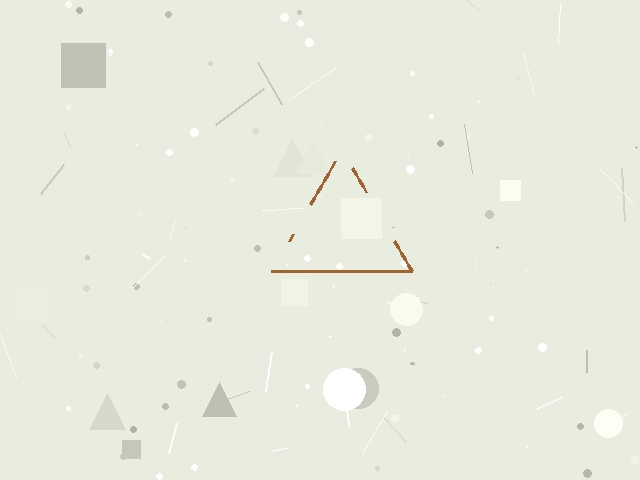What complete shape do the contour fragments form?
The contour fragments form a triangle.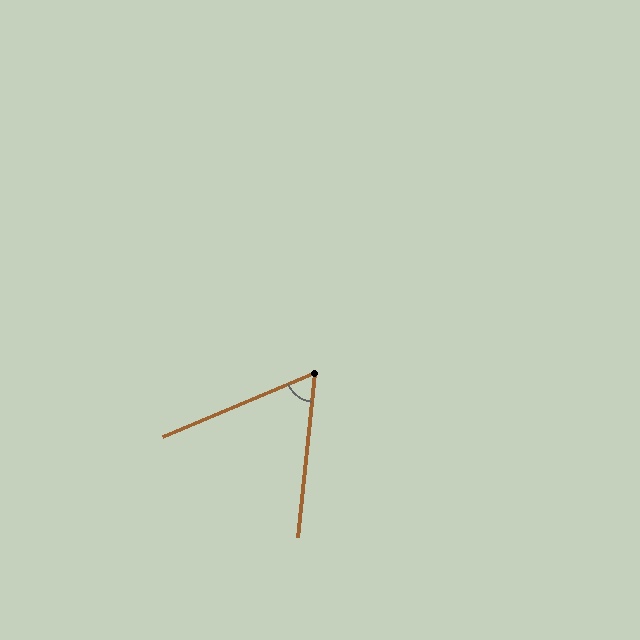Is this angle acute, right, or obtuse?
It is acute.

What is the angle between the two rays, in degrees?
Approximately 61 degrees.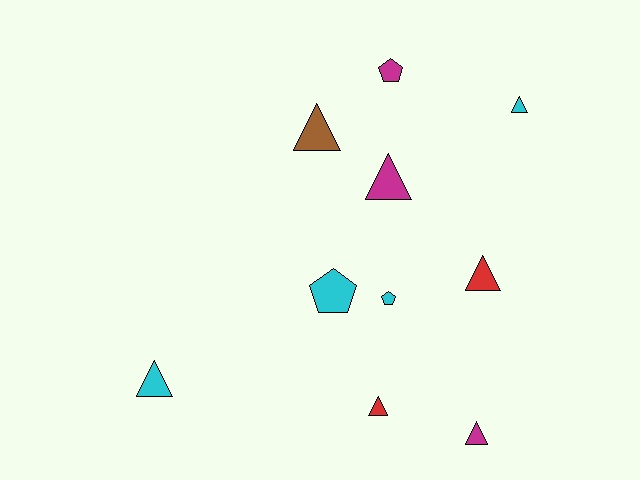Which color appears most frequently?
Cyan, with 4 objects.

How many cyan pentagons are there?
There are 2 cyan pentagons.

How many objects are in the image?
There are 10 objects.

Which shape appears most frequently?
Triangle, with 7 objects.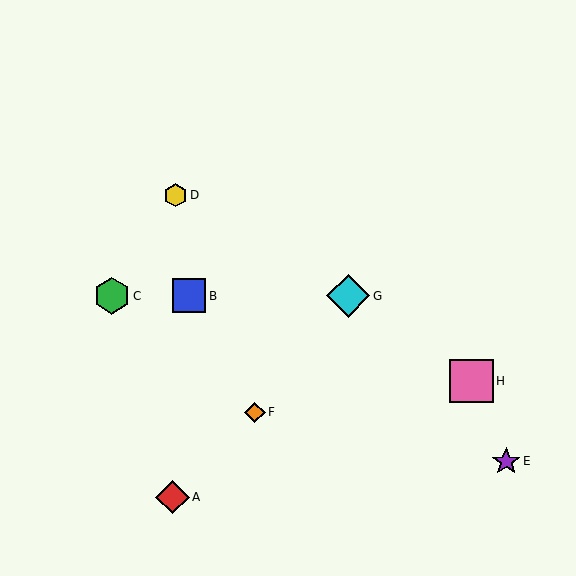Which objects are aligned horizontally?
Objects B, C, G are aligned horizontally.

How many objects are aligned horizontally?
3 objects (B, C, G) are aligned horizontally.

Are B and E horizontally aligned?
No, B is at y≈296 and E is at y≈461.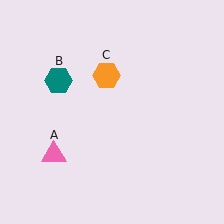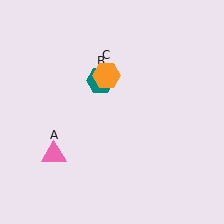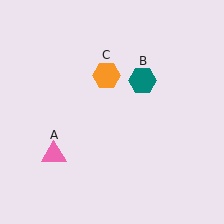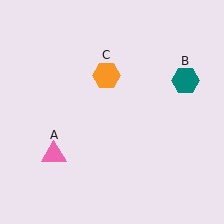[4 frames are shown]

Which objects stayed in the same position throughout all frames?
Pink triangle (object A) and orange hexagon (object C) remained stationary.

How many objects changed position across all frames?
1 object changed position: teal hexagon (object B).